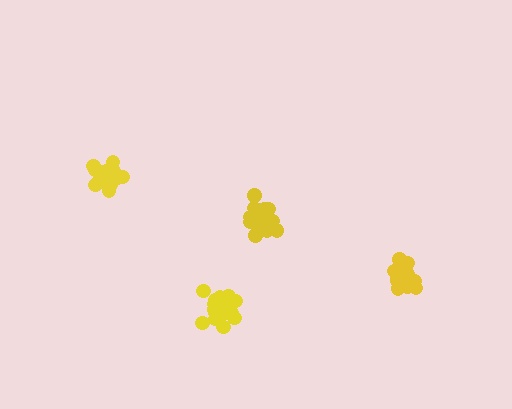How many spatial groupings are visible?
There are 4 spatial groupings.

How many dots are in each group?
Group 1: 20 dots, Group 2: 18 dots, Group 3: 17 dots, Group 4: 18 dots (73 total).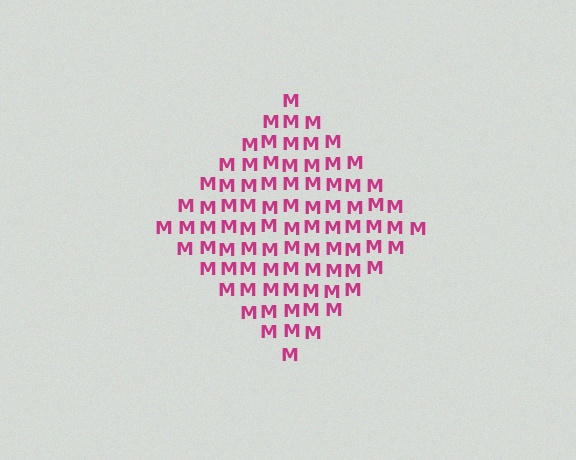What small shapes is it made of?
It is made of small letter M's.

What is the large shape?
The large shape is a diamond.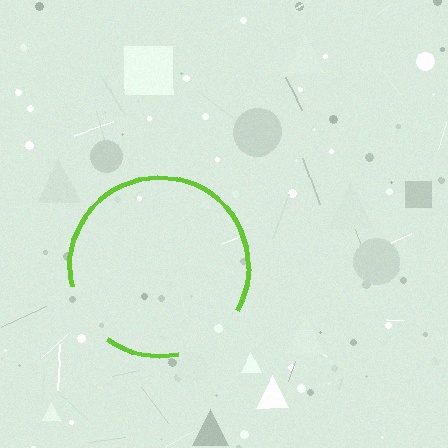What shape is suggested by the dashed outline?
The dashed outline suggests a circle.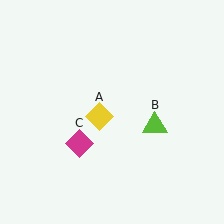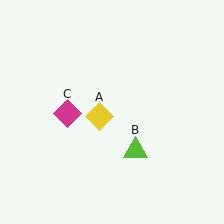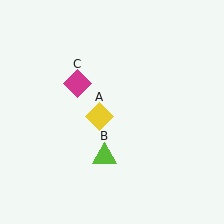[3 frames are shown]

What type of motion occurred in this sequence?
The lime triangle (object B), magenta diamond (object C) rotated clockwise around the center of the scene.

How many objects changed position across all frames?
2 objects changed position: lime triangle (object B), magenta diamond (object C).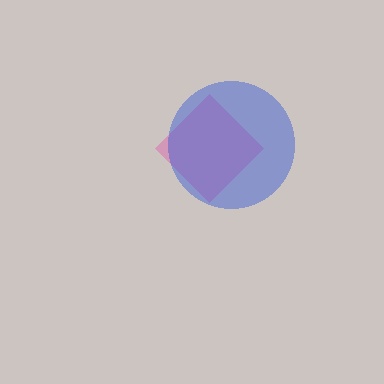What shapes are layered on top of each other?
The layered shapes are: a pink diamond, a blue circle.